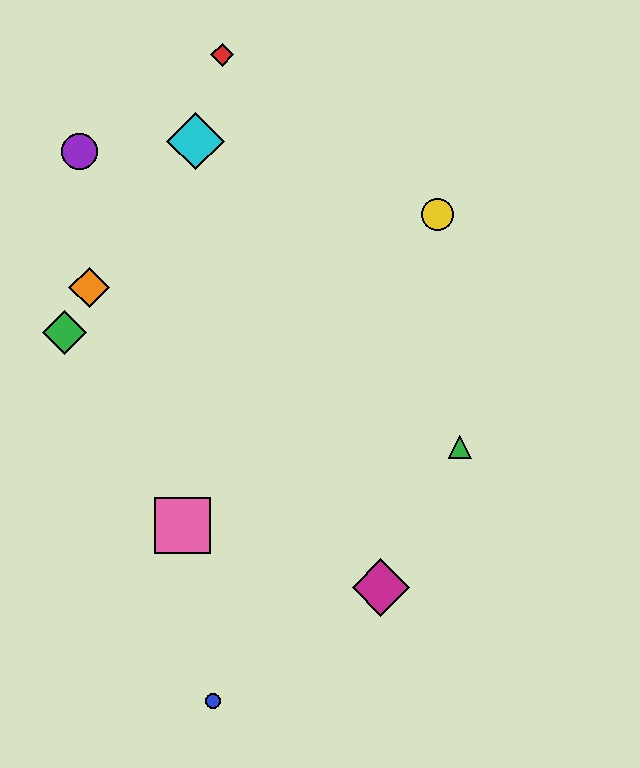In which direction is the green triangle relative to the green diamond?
The green triangle is to the right of the green diamond.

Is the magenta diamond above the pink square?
No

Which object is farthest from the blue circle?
The red diamond is farthest from the blue circle.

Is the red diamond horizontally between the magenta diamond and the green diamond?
Yes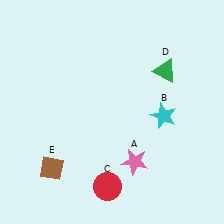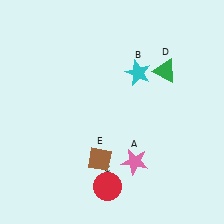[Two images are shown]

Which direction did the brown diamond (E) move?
The brown diamond (E) moved right.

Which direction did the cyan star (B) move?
The cyan star (B) moved up.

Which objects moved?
The objects that moved are: the cyan star (B), the brown diamond (E).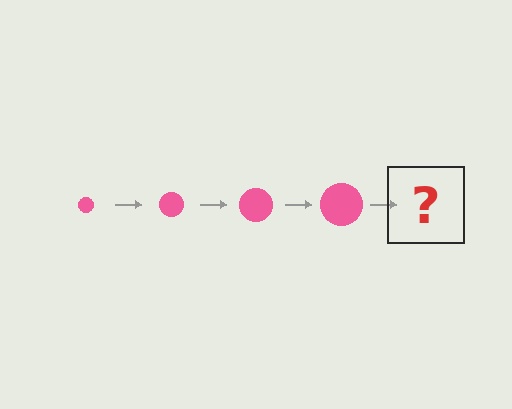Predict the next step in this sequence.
The next step is a pink circle, larger than the previous one.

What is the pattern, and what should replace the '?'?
The pattern is that the circle gets progressively larger each step. The '?' should be a pink circle, larger than the previous one.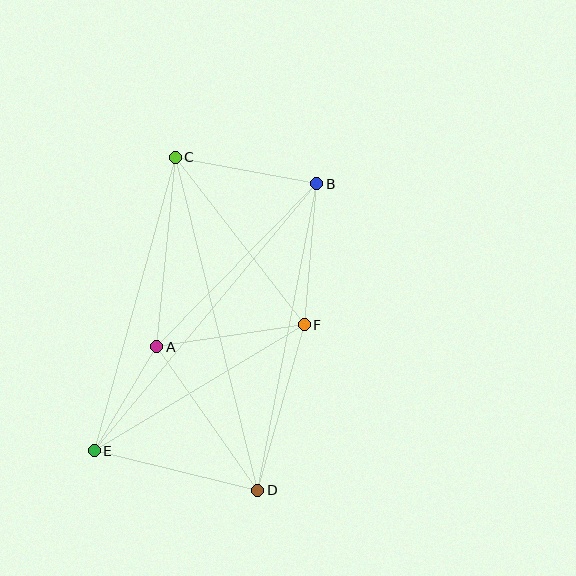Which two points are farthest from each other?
Points B and E are farthest from each other.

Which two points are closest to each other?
Points A and E are closest to each other.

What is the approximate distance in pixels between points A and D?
The distance between A and D is approximately 175 pixels.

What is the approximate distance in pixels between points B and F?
The distance between B and F is approximately 141 pixels.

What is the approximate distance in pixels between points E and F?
The distance between E and F is approximately 245 pixels.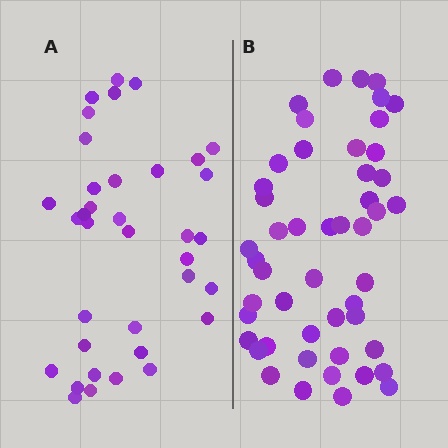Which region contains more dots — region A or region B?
Region B (the right region) has more dots.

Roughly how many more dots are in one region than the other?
Region B has approximately 15 more dots than region A.